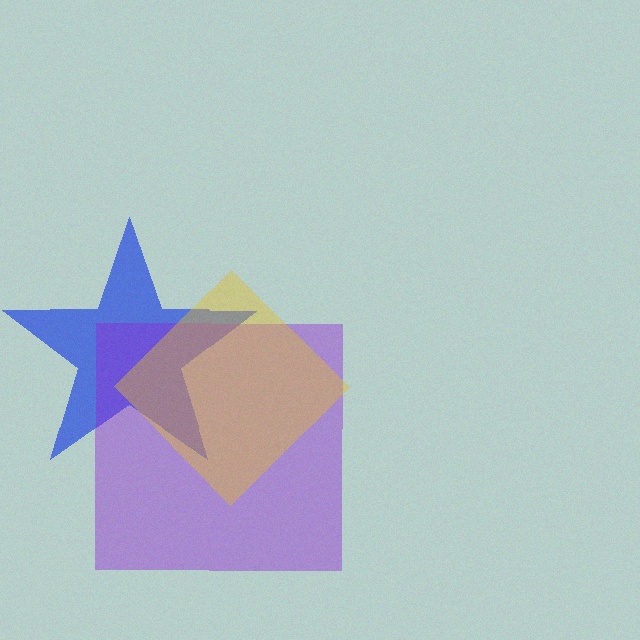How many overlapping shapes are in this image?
There are 3 overlapping shapes in the image.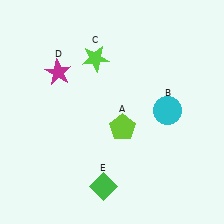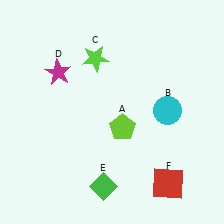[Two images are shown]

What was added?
A red square (F) was added in Image 2.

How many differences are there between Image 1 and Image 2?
There is 1 difference between the two images.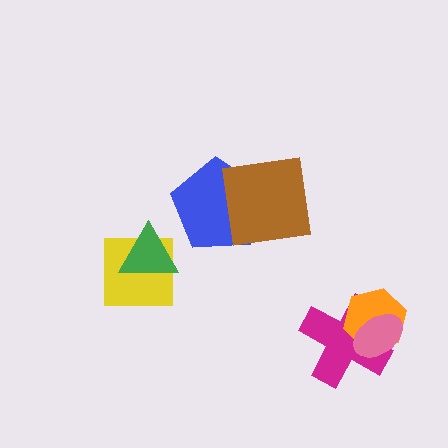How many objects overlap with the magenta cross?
2 objects overlap with the magenta cross.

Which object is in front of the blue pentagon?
The brown square is in front of the blue pentagon.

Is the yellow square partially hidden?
Yes, it is partially covered by another shape.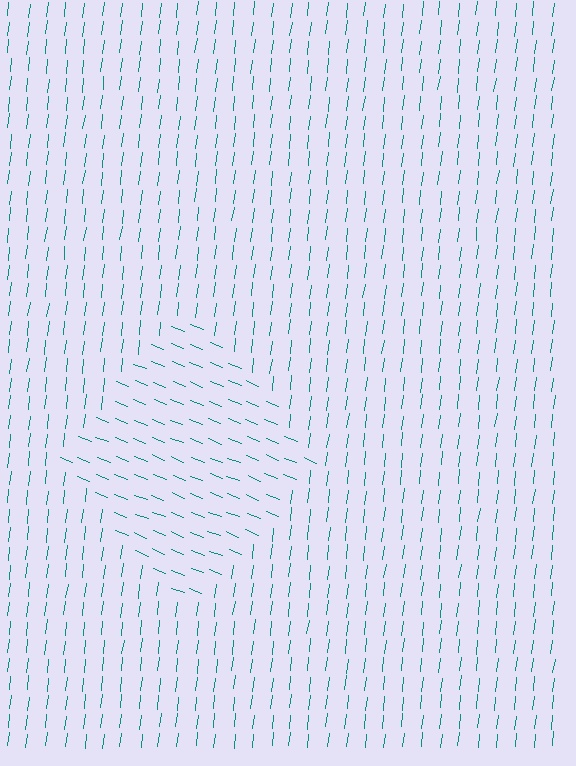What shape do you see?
I see a diamond.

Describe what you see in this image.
The image is filled with small teal line segments. A diamond region in the image has lines oriented differently from the surrounding lines, creating a visible texture boundary.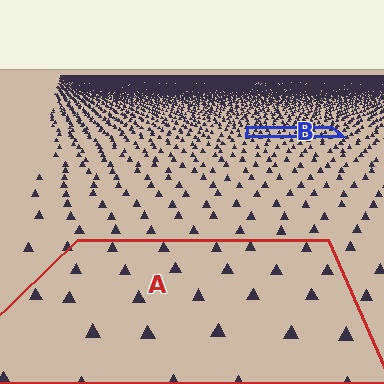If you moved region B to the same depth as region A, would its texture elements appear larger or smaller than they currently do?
They would appear larger. At a closer depth, the same texture elements are projected at a bigger on-screen size.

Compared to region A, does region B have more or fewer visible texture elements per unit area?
Region B has more texture elements per unit area — they are packed more densely because it is farther away.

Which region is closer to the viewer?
Region A is closer. The texture elements there are larger and more spread out.